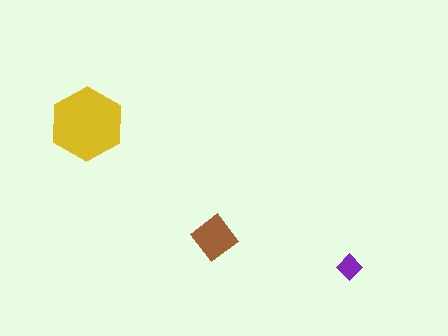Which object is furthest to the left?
The yellow hexagon is leftmost.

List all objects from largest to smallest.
The yellow hexagon, the brown diamond, the purple diamond.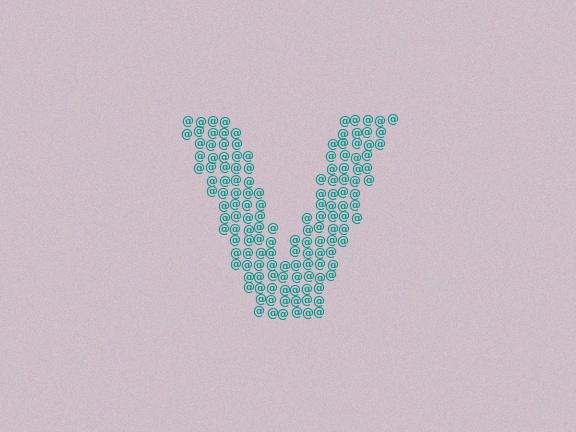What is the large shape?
The large shape is the letter V.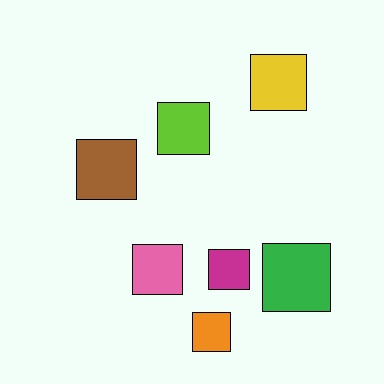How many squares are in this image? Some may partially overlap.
There are 7 squares.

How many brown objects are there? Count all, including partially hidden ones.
There is 1 brown object.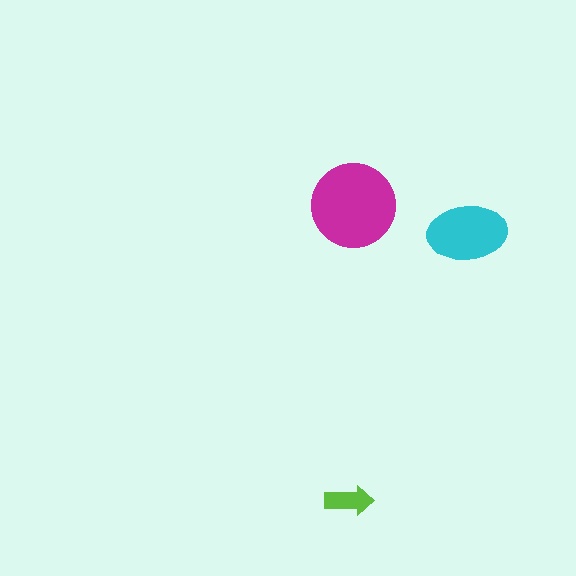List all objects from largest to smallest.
The magenta circle, the cyan ellipse, the lime arrow.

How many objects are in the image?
There are 3 objects in the image.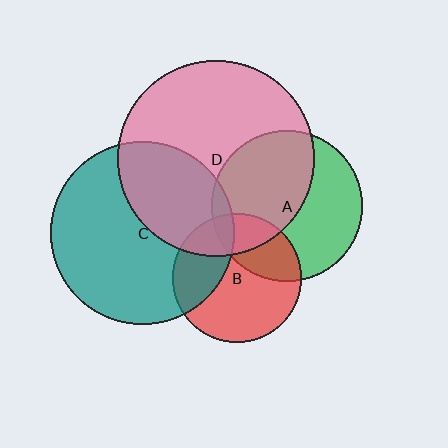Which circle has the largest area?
Circle D (pink).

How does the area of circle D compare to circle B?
Approximately 2.3 times.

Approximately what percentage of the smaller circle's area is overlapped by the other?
Approximately 50%.